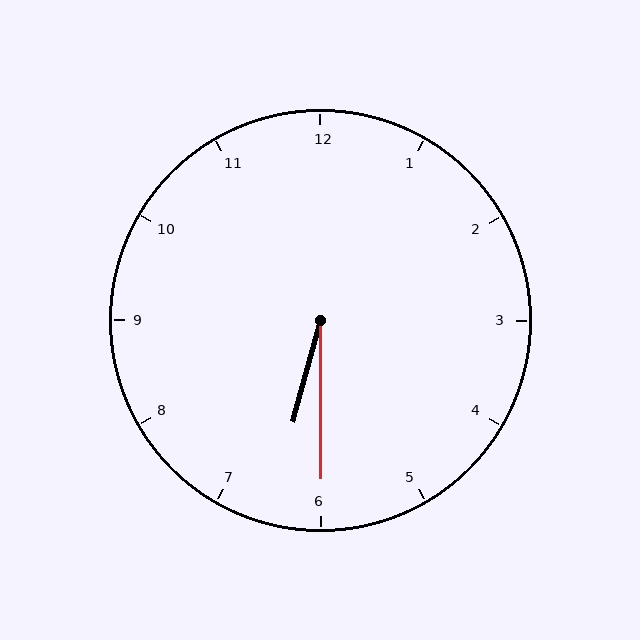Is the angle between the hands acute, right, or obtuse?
It is acute.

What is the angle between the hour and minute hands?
Approximately 15 degrees.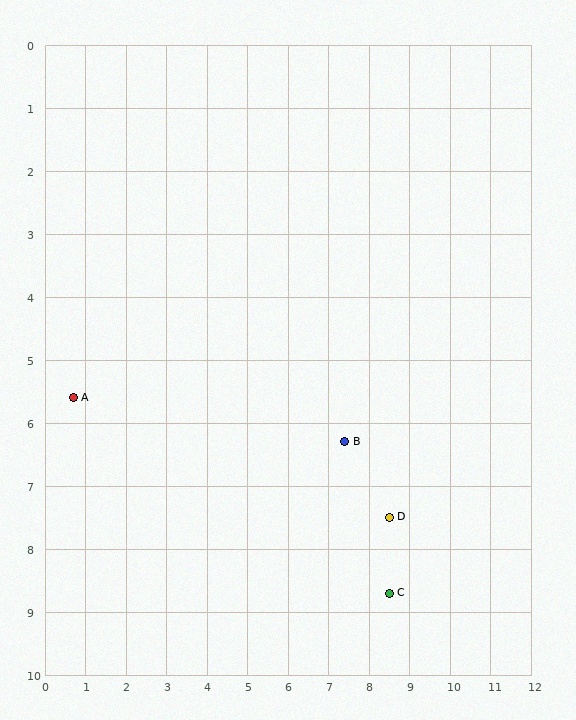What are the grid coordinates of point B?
Point B is at approximately (7.4, 6.3).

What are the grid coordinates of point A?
Point A is at approximately (0.7, 5.6).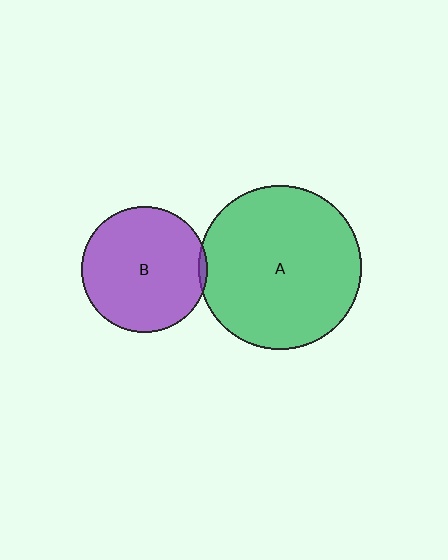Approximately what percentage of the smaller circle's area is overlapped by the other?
Approximately 5%.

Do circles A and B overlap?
Yes.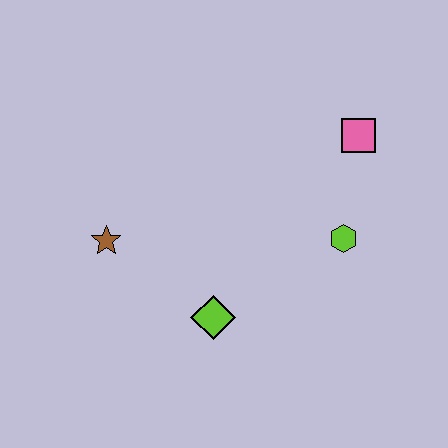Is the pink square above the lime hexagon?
Yes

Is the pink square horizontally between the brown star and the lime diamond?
No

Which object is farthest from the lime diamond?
The pink square is farthest from the lime diamond.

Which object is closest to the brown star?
The lime diamond is closest to the brown star.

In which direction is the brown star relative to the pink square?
The brown star is to the left of the pink square.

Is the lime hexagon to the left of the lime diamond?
No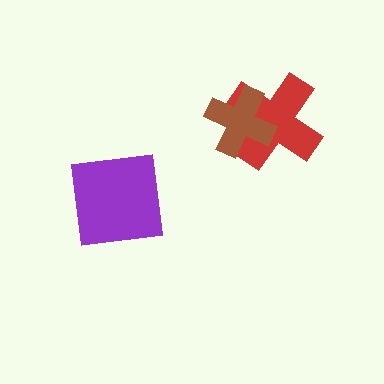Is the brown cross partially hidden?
No, no other shape covers it.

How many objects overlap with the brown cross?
1 object overlaps with the brown cross.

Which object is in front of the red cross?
The brown cross is in front of the red cross.